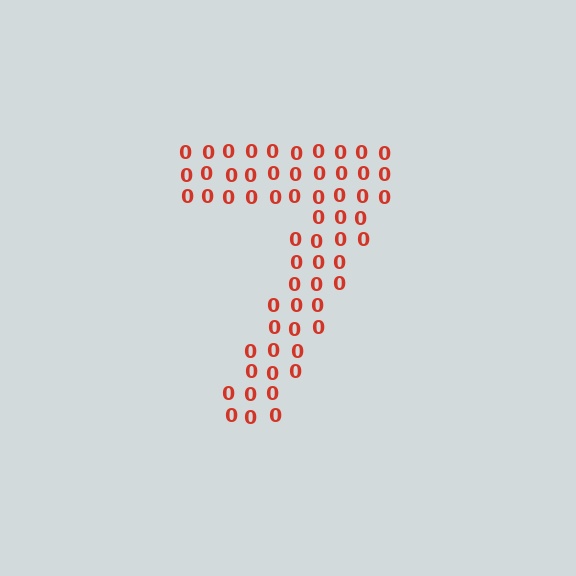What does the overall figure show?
The overall figure shows the digit 7.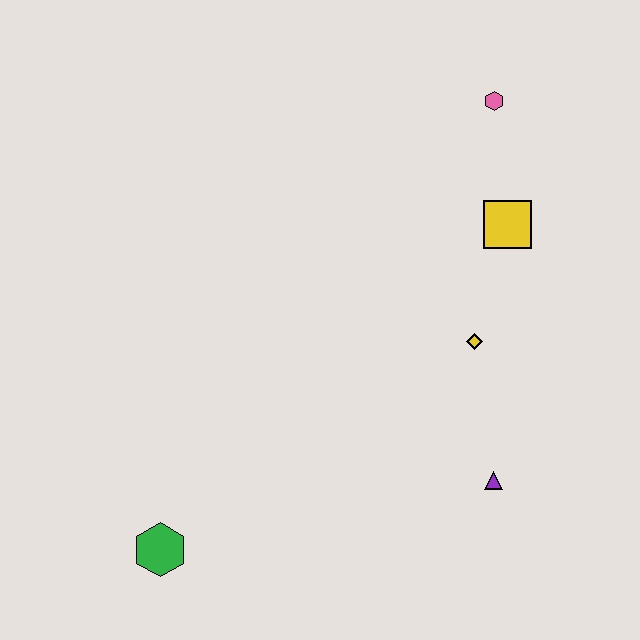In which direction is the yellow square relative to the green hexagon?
The yellow square is to the right of the green hexagon.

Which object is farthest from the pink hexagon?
The green hexagon is farthest from the pink hexagon.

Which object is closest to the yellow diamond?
The yellow square is closest to the yellow diamond.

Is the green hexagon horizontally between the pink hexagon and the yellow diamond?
No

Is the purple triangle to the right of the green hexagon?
Yes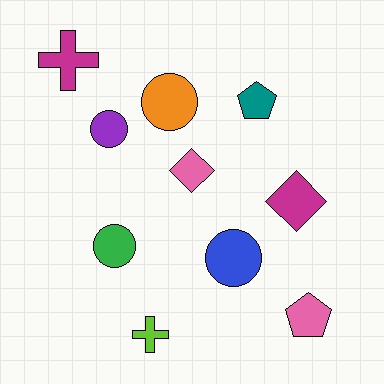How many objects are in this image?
There are 10 objects.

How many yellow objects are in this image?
There are no yellow objects.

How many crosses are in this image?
There are 2 crosses.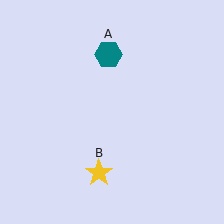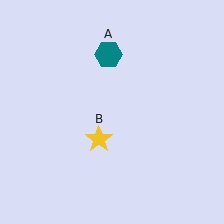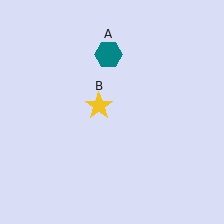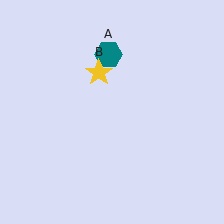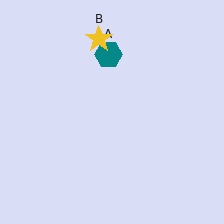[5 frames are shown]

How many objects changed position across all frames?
1 object changed position: yellow star (object B).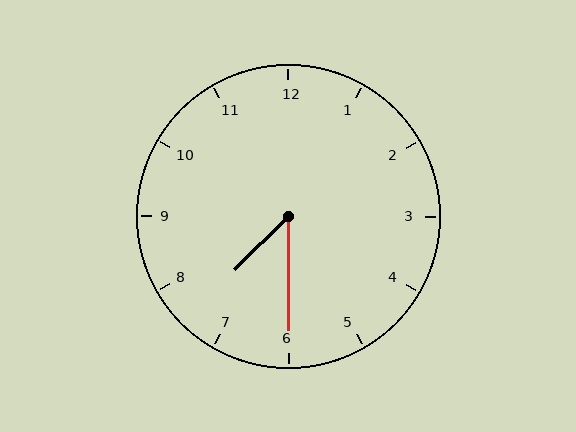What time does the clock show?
7:30.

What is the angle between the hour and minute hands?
Approximately 45 degrees.